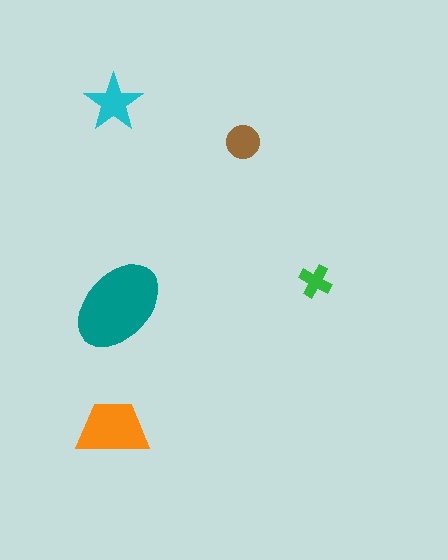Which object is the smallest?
The green cross.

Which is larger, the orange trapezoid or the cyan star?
The orange trapezoid.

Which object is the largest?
The teal ellipse.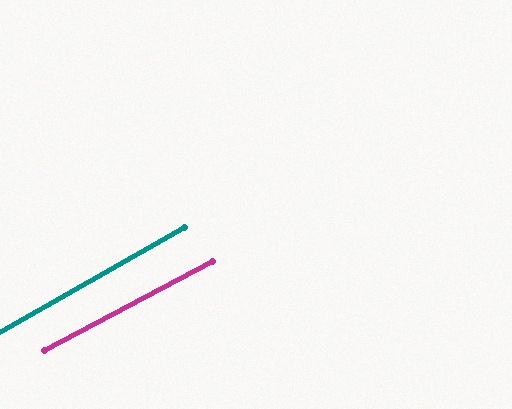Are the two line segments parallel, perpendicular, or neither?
Parallel — their directions differ by only 1.6°.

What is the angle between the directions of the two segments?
Approximately 2 degrees.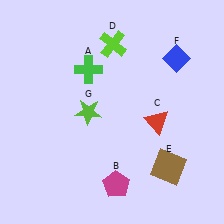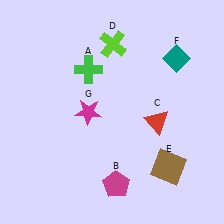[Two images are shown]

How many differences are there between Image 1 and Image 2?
There are 2 differences between the two images.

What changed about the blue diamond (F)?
In Image 1, F is blue. In Image 2, it changed to teal.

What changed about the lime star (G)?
In Image 1, G is lime. In Image 2, it changed to magenta.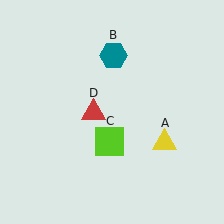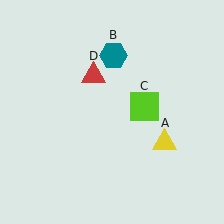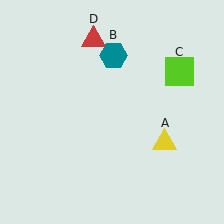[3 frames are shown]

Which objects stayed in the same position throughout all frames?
Yellow triangle (object A) and teal hexagon (object B) remained stationary.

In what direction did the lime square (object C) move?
The lime square (object C) moved up and to the right.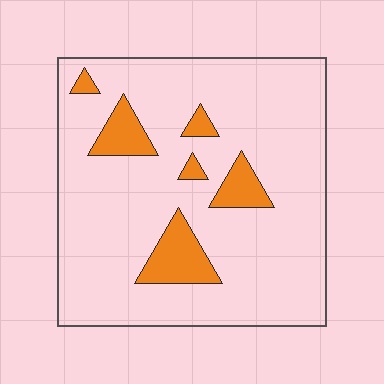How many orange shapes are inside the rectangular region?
6.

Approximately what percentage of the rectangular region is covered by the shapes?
Approximately 15%.